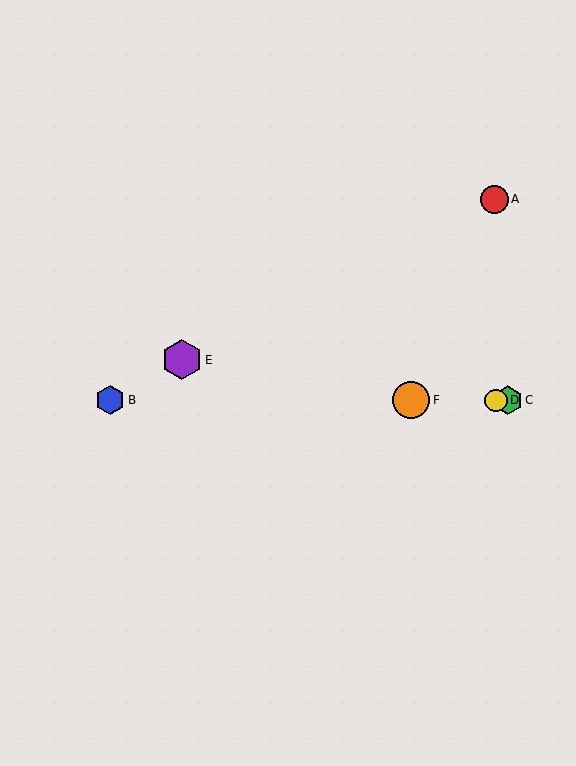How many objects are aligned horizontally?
4 objects (B, C, D, F) are aligned horizontally.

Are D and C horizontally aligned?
Yes, both are at y≈400.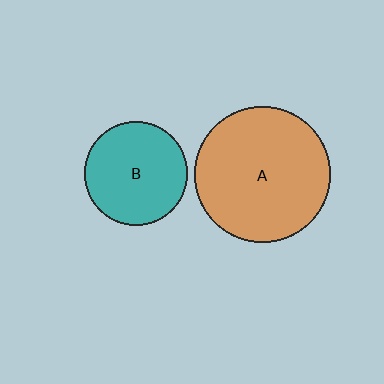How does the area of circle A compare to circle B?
Approximately 1.7 times.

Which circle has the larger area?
Circle A (orange).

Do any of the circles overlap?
No, none of the circles overlap.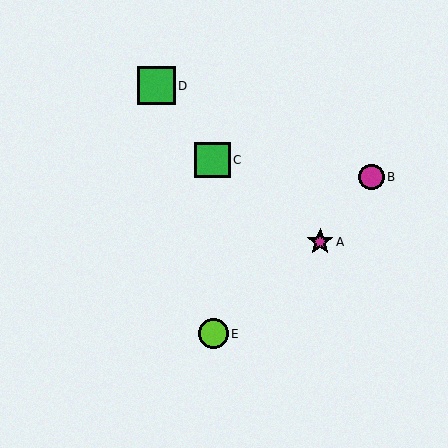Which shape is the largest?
The green square (labeled D) is the largest.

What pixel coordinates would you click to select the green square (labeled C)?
Click at (213, 160) to select the green square C.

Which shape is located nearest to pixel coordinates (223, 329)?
The lime circle (labeled E) at (213, 334) is nearest to that location.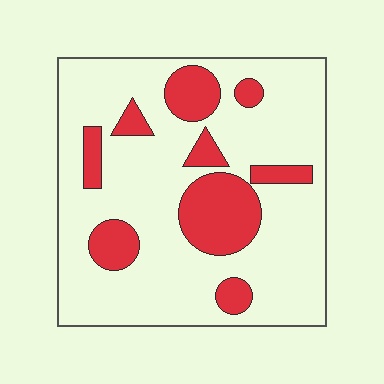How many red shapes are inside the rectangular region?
9.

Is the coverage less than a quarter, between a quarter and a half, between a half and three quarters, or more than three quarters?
Less than a quarter.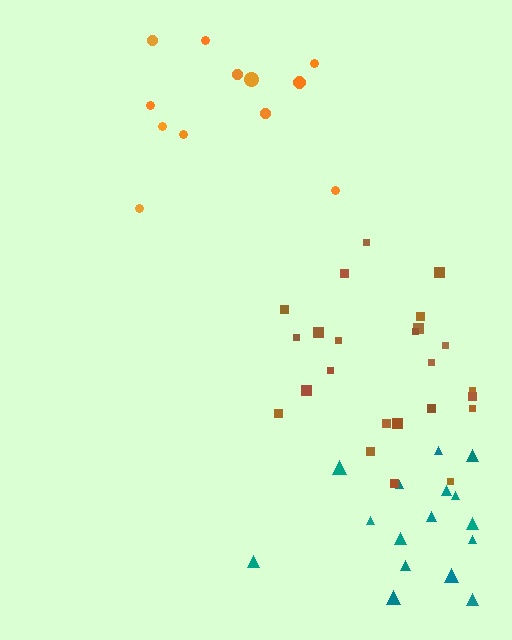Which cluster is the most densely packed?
Brown.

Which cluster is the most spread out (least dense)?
Orange.